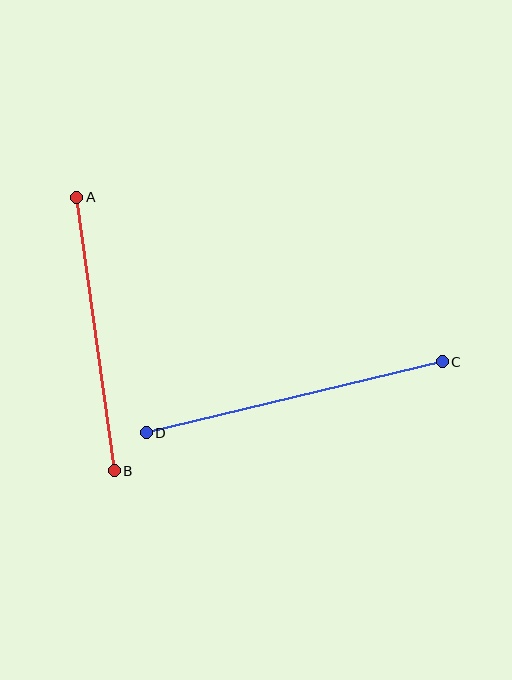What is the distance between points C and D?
The distance is approximately 305 pixels.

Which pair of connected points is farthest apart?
Points C and D are farthest apart.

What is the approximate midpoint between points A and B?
The midpoint is at approximately (96, 334) pixels.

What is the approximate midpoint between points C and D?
The midpoint is at approximately (294, 397) pixels.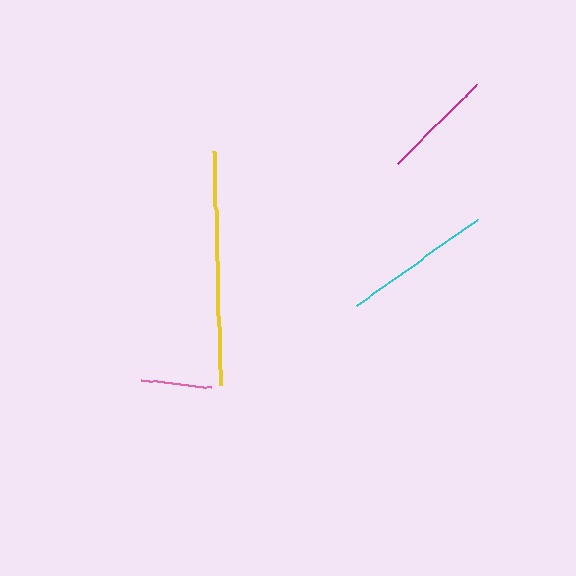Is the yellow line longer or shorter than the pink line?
The yellow line is longer than the pink line.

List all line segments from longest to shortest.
From longest to shortest: yellow, cyan, magenta, pink.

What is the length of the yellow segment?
The yellow segment is approximately 234 pixels long.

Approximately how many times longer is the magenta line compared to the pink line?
The magenta line is approximately 1.6 times the length of the pink line.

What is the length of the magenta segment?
The magenta segment is approximately 112 pixels long.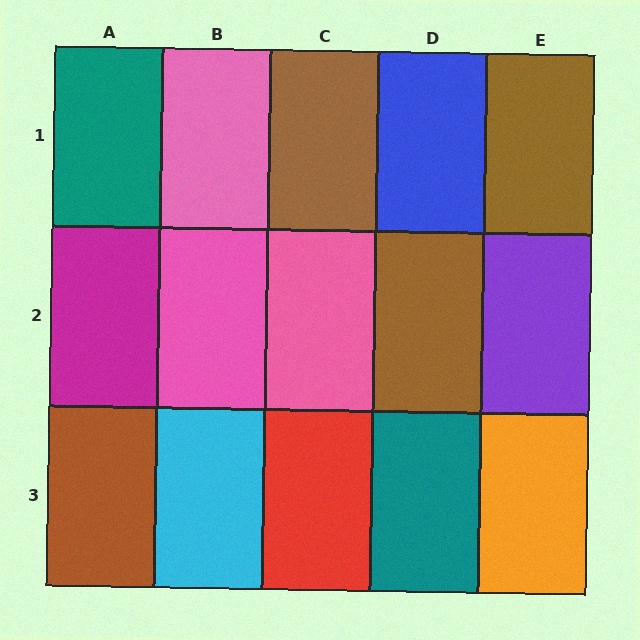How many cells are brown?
4 cells are brown.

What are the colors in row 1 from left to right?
Teal, pink, brown, blue, brown.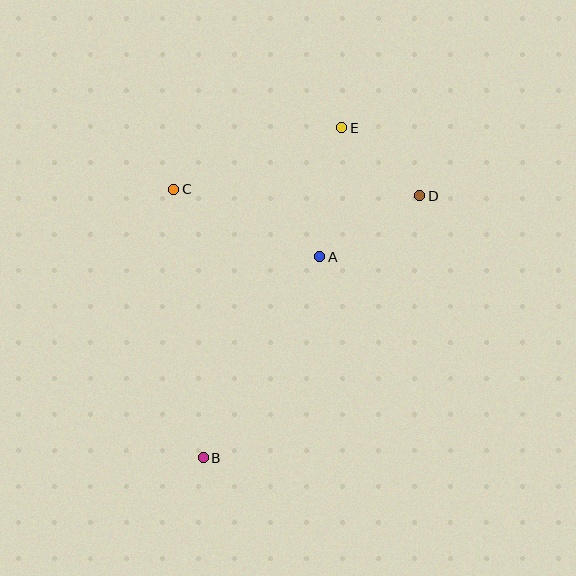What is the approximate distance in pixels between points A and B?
The distance between A and B is approximately 232 pixels.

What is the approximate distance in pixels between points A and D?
The distance between A and D is approximately 117 pixels.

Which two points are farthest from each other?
Points B and E are farthest from each other.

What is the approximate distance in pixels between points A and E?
The distance between A and E is approximately 130 pixels.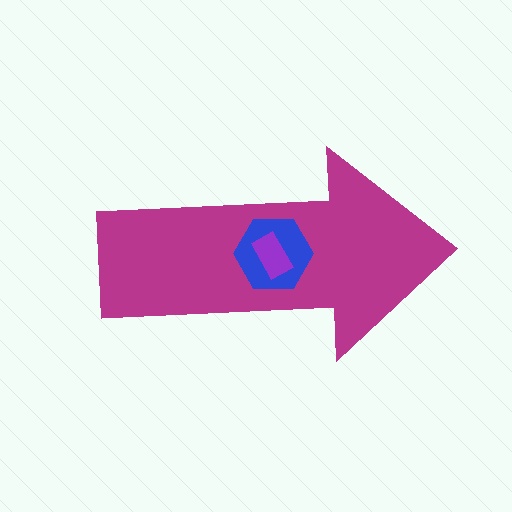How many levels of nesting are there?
3.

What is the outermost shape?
The magenta arrow.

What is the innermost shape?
The purple rectangle.